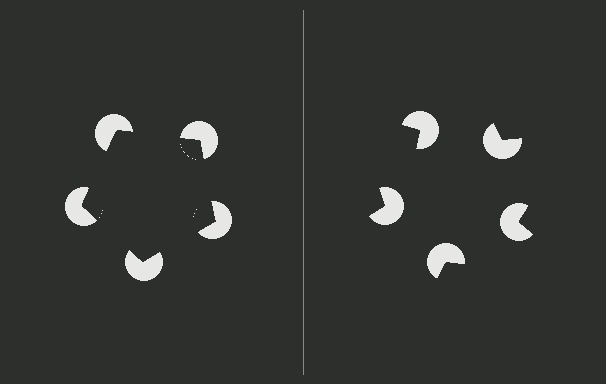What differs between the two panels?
The pac-man discs are positioned identically on both sides; only the wedge orientations differ. On the left they align to a pentagon; on the right they are misaligned.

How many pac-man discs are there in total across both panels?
10 — 5 on each side.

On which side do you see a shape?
An illusory pentagon appears on the left side. On the right side the wedge cuts are rotated, so no coherent shape forms.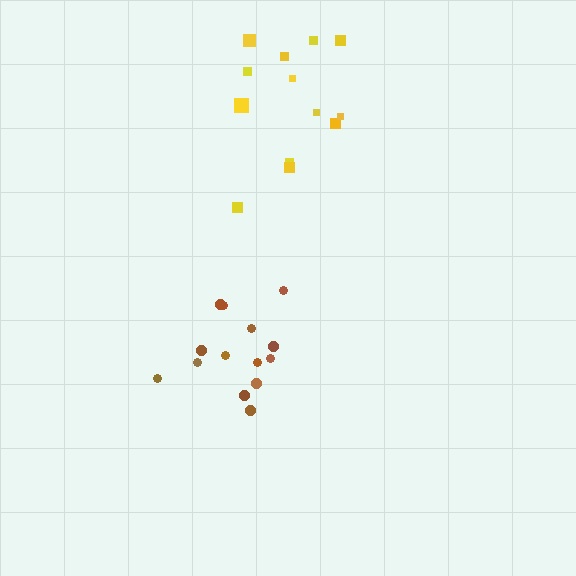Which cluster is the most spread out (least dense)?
Yellow.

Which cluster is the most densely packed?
Brown.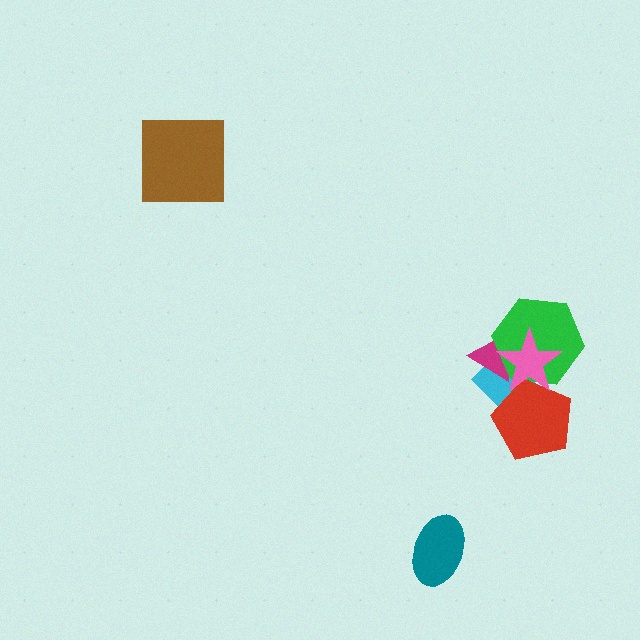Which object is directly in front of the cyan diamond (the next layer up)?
The magenta triangle is directly in front of the cyan diamond.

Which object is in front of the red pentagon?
The pink star is in front of the red pentagon.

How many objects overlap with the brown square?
0 objects overlap with the brown square.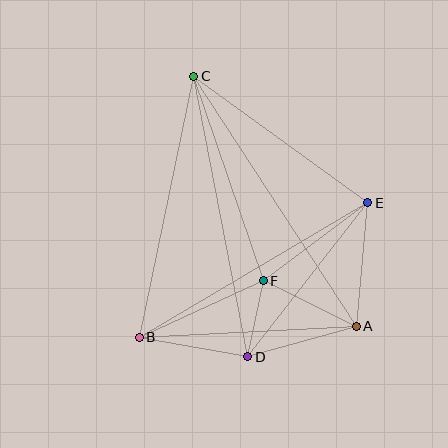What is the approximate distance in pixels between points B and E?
The distance between B and E is approximately 265 pixels.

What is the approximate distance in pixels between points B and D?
The distance between B and D is approximately 110 pixels.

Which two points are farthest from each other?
Points A and C are farthest from each other.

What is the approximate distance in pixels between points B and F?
The distance between B and F is approximately 136 pixels.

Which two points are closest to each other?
Points D and F are closest to each other.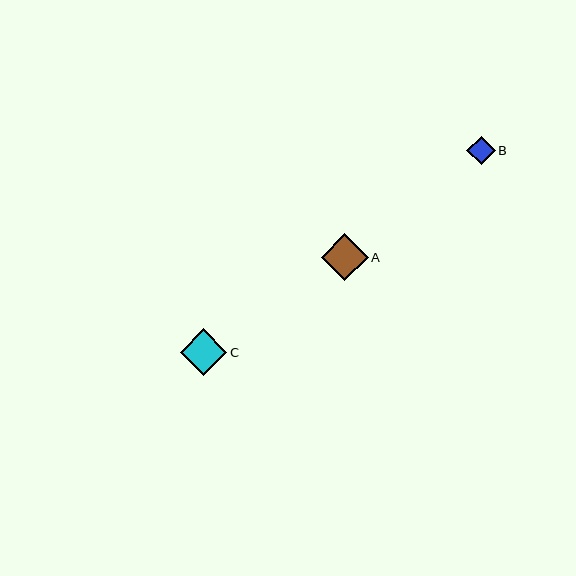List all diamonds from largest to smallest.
From largest to smallest: C, A, B.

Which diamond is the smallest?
Diamond B is the smallest with a size of approximately 29 pixels.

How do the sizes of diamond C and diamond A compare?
Diamond C and diamond A are approximately the same size.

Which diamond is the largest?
Diamond C is the largest with a size of approximately 46 pixels.